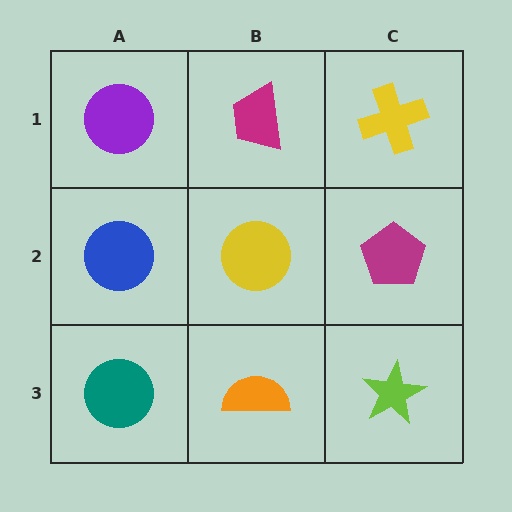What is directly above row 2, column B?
A magenta trapezoid.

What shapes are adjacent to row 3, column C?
A magenta pentagon (row 2, column C), an orange semicircle (row 3, column B).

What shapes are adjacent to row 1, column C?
A magenta pentagon (row 2, column C), a magenta trapezoid (row 1, column B).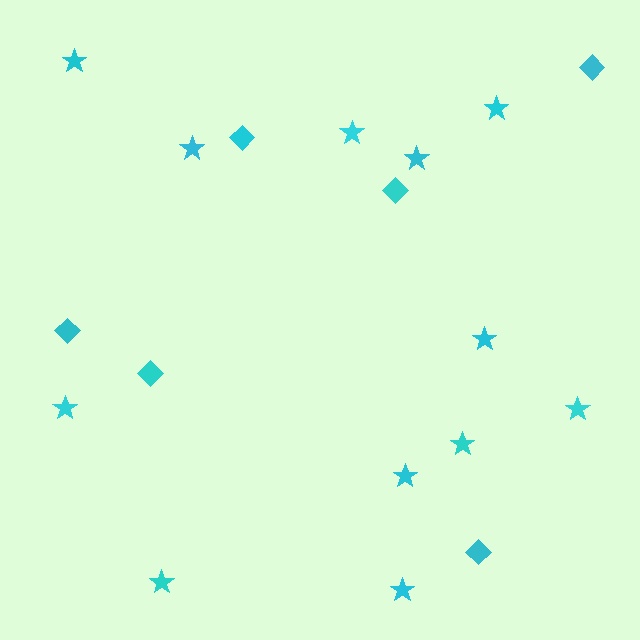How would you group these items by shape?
There are 2 groups: one group of stars (12) and one group of diamonds (6).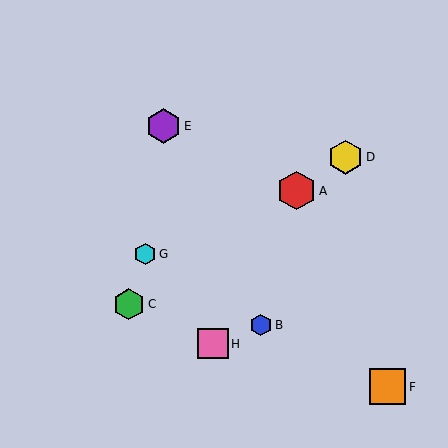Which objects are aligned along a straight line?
Objects A, C, D are aligned along a straight line.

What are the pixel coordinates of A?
Object A is at (296, 191).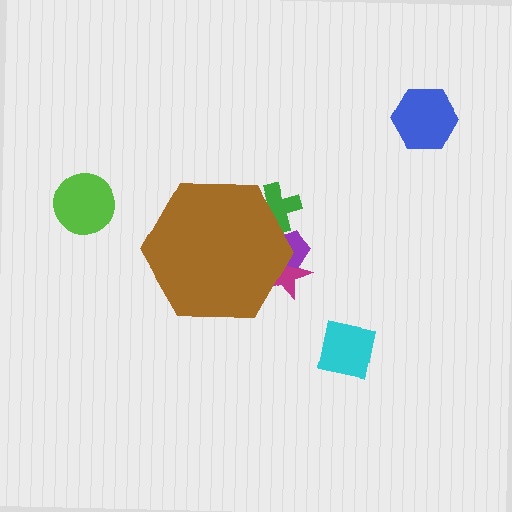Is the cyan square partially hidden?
No, the cyan square is fully visible.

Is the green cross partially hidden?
Yes, the green cross is partially hidden behind the brown hexagon.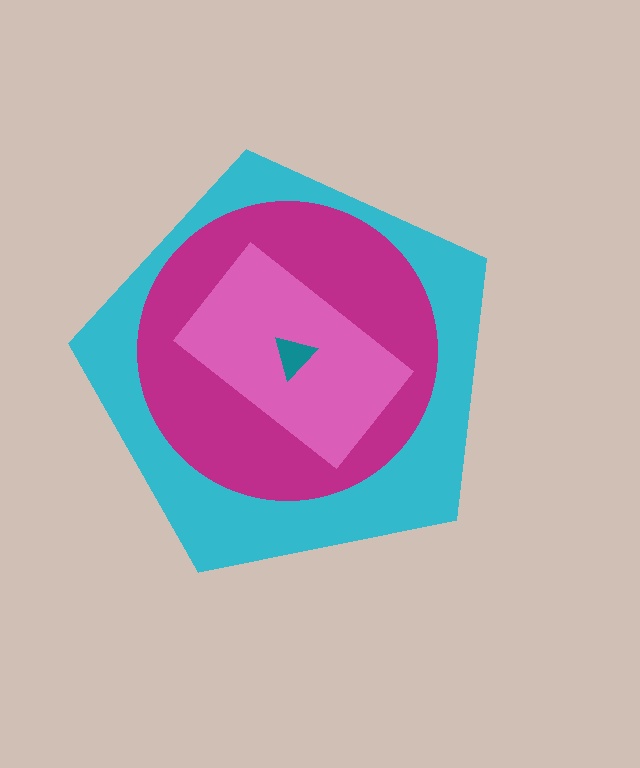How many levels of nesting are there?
4.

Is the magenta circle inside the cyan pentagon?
Yes.